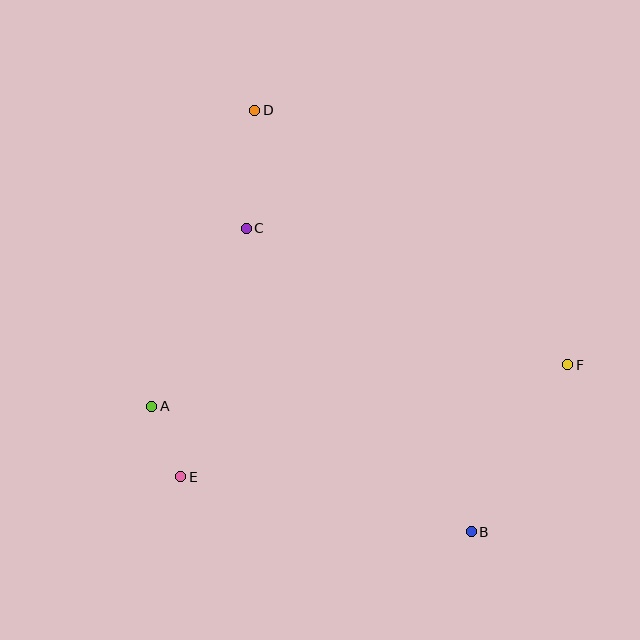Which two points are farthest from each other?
Points B and D are farthest from each other.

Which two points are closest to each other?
Points A and E are closest to each other.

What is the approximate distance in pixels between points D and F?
The distance between D and F is approximately 403 pixels.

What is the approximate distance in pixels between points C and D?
The distance between C and D is approximately 118 pixels.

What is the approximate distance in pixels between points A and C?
The distance between A and C is approximately 201 pixels.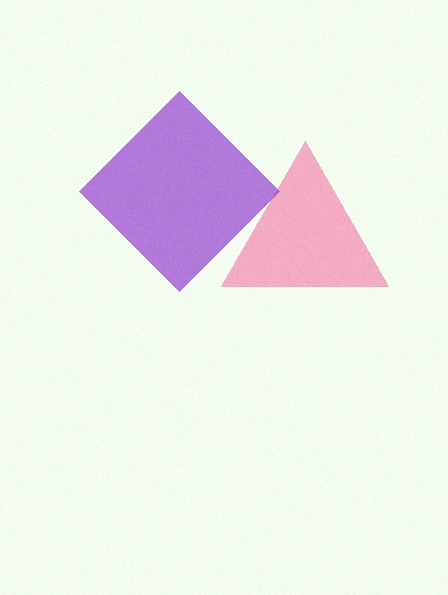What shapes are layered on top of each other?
The layered shapes are: a pink triangle, a purple diamond.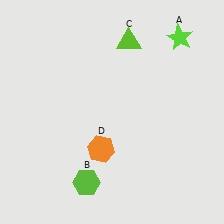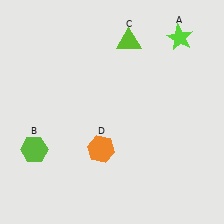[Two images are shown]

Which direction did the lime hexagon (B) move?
The lime hexagon (B) moved left.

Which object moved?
The lime hexagon (B) moved left.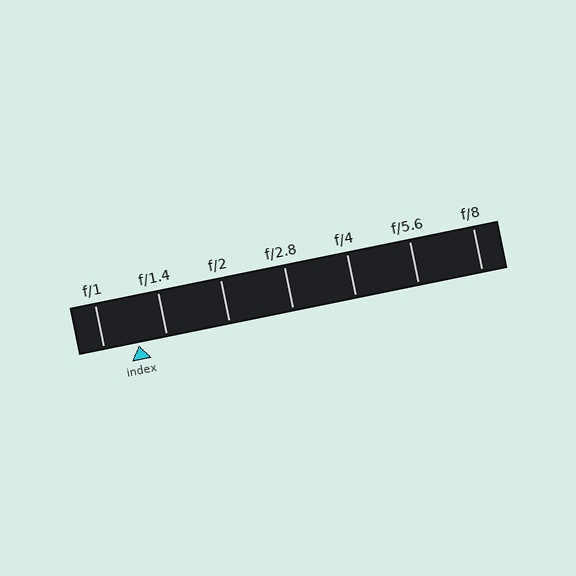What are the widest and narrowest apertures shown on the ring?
The widest aperture shown is f/1 and the narrowest is f/8.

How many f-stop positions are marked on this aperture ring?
There are 7 f-stop positions marked.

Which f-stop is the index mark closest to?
The index mark is closest to f/1.4.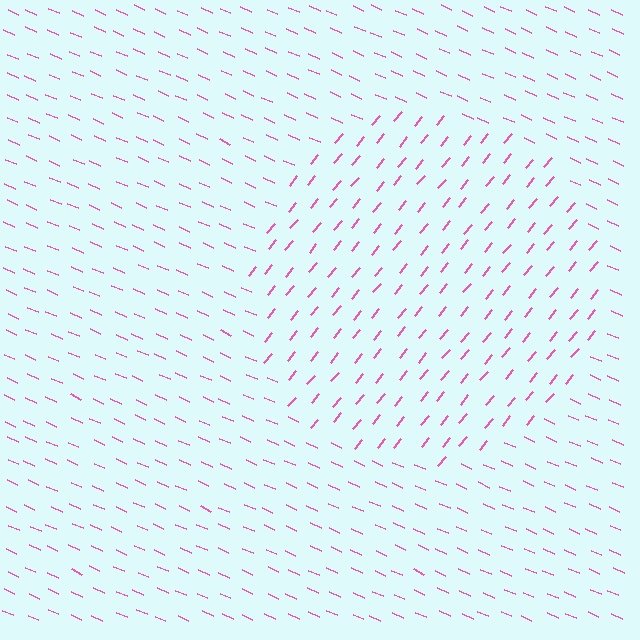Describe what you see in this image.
The image is filled with small pink line segments. A circle region in the image has lines oriented differently from the surrounding lines, creating a visible texture boundary.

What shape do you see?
I see a circle.